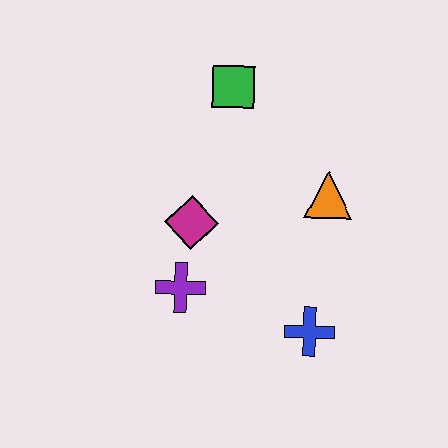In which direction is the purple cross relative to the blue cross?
The purple cross is to the left of the blue cross.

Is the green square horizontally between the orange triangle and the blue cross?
No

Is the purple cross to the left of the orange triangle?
Yes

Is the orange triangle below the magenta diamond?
No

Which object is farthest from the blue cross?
The green square is farthest from the blue cross.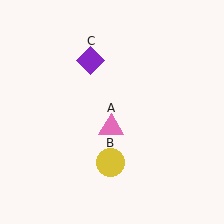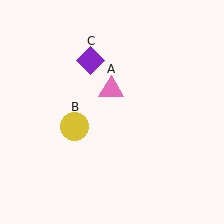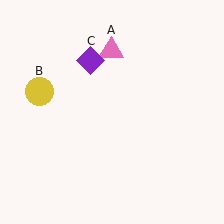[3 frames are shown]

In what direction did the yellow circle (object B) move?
The yellow circle (object B) moved up and to the left.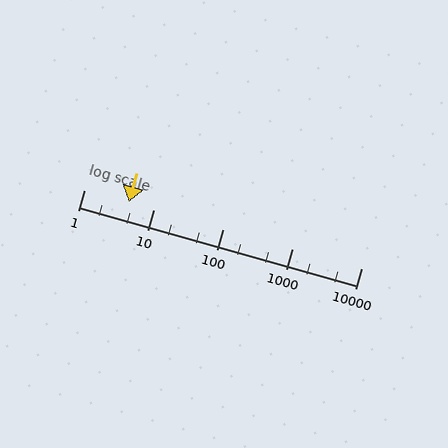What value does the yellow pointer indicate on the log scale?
The pointer indicates approximately 4.4.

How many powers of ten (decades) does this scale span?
The scale spans 4 decades, from 1 to 10000.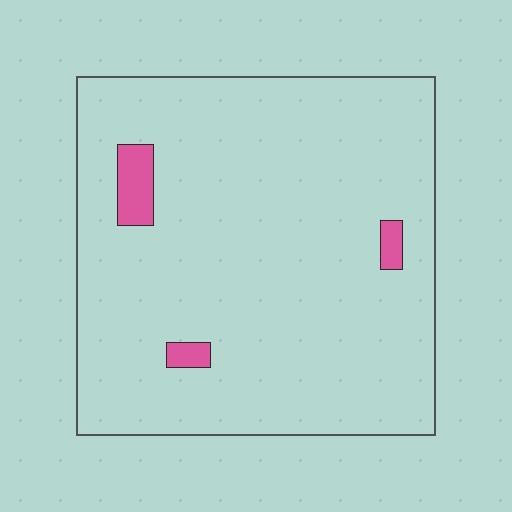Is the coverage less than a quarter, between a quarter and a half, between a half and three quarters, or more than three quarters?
Less than a quarter.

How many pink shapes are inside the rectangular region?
3.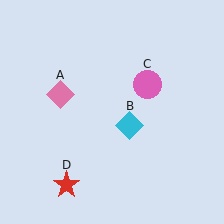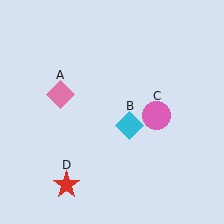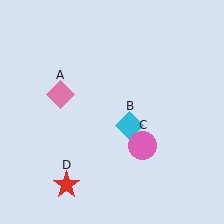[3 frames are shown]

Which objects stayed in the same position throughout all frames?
Pink diamond (object A) and cyan diamond (object B) and red star (object D) remained stationary.